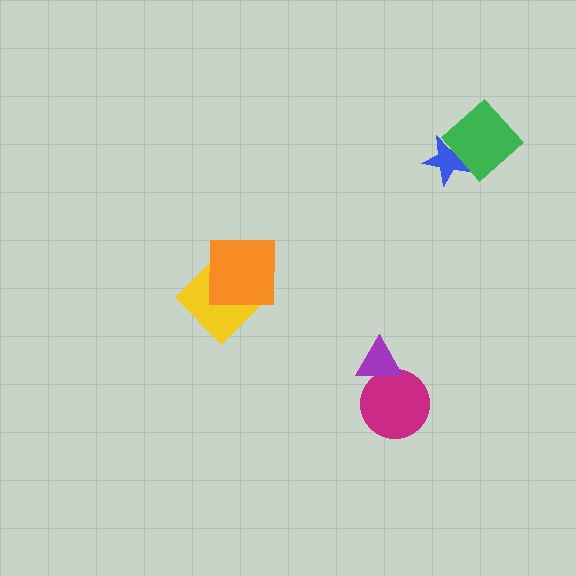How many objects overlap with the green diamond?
1 object overlaps with the green diamond.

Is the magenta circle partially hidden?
Yes, it is partially covered by another shape.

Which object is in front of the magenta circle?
The purple triangle is in front of the magenta circle.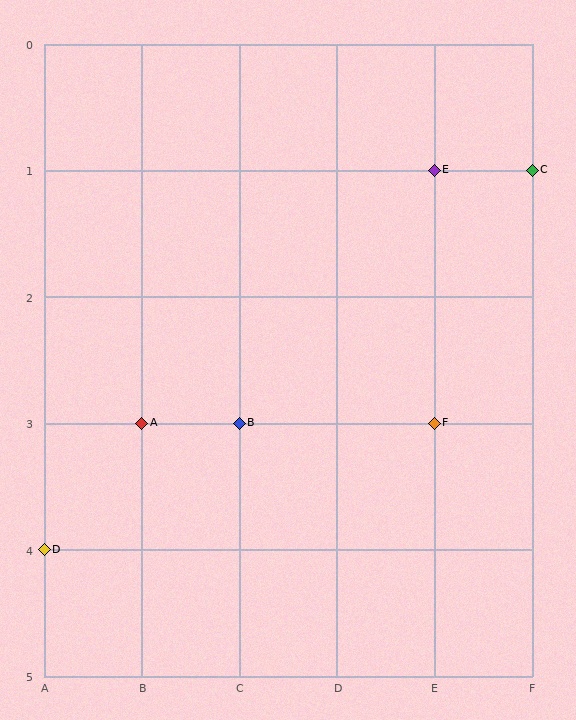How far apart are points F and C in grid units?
Points F and C are 1 column and 2 rows apart (about 2.2 grid units diagonally).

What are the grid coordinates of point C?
Point C is at grid coordinates (F, 1).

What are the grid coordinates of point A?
Point A is at grid coordinates (B, 3).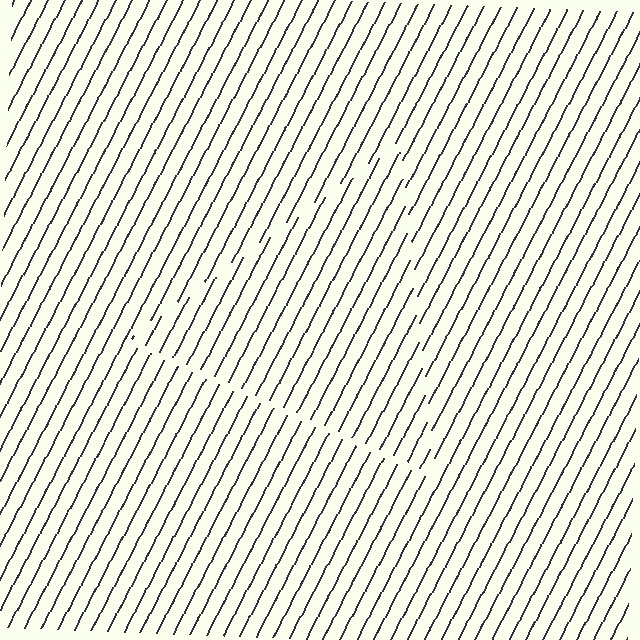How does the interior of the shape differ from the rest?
The interior of the shape contains the same grating, shifted by half a period — the contour is defined by the phase discontinuity where line-ends from the inner and outer gratings abut.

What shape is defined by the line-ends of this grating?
An illusory triangle. The interior of the shape contains the same grating, shifted by half a period — the contour is defined by the phase discontinuity where line-ends from the inner and outer gratings abut.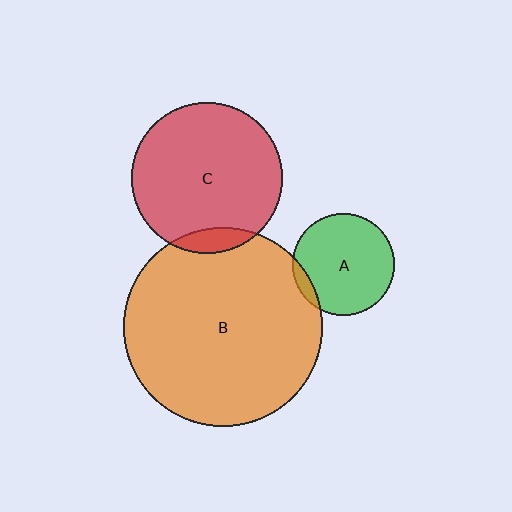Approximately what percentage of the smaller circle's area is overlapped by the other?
Approximately 10%.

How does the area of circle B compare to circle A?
Approximately 3.8 times.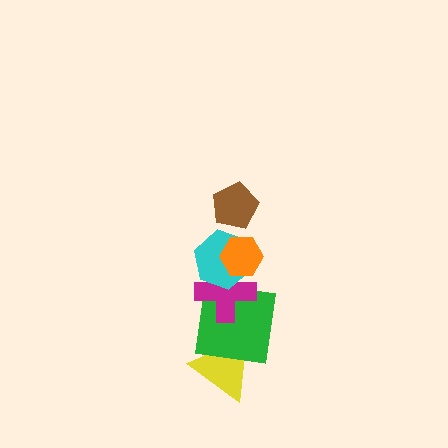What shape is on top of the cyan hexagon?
The orange hexagon is on top of the cyan hexagon.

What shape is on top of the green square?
The magenta cross is on top of the green square.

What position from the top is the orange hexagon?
The orange hexagon is 2nd from the top.